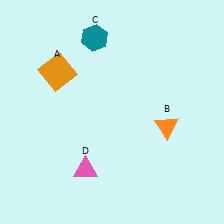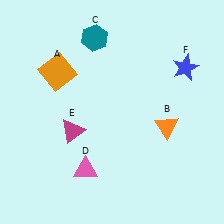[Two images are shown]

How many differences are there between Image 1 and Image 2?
There are 2 differences between the two images.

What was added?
A magenta triangle (E), a blue star (F) were added in Image 2.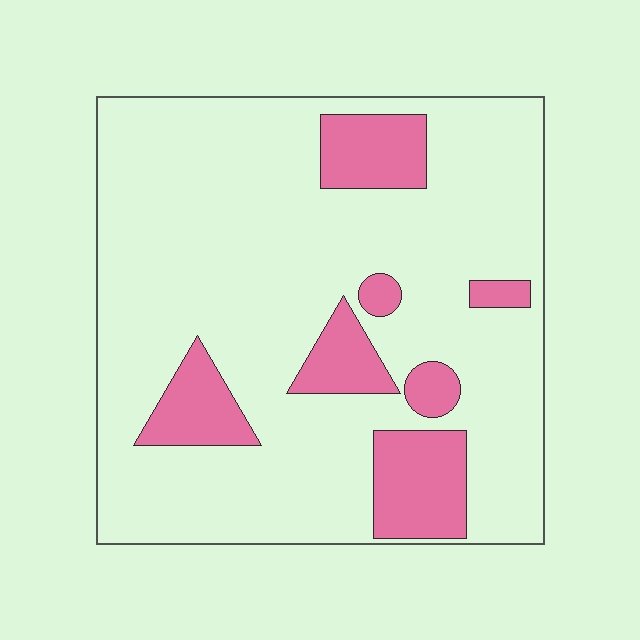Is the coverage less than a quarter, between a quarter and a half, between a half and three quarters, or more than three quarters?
Less than a quarter.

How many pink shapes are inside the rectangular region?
7.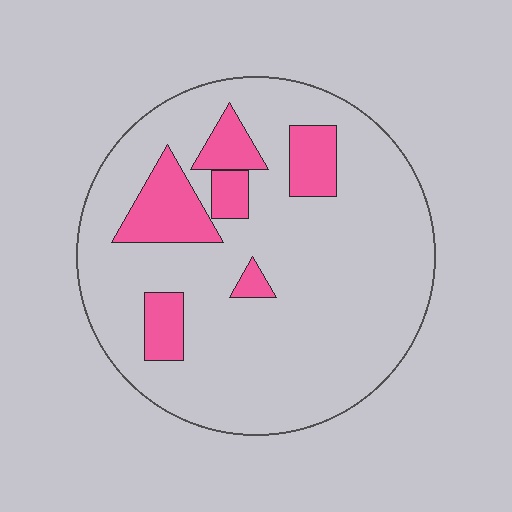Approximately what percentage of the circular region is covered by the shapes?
Approximately 15%.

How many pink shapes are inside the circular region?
6.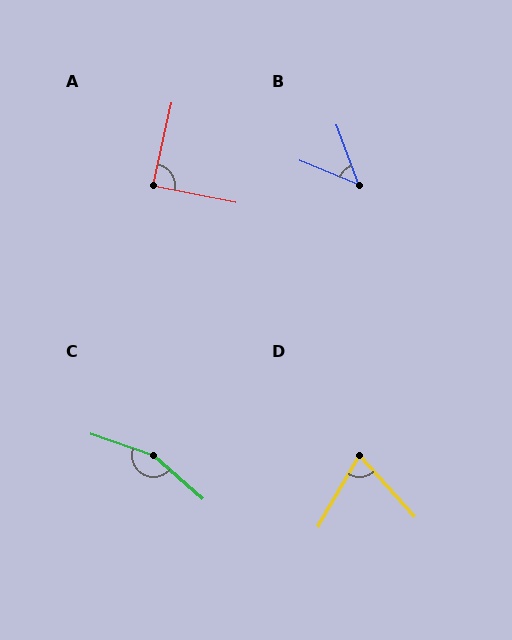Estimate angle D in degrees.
Approximately 72 degrees.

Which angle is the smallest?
B, at approximately 47 degrees.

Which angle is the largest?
C, at approximately 157 degrees.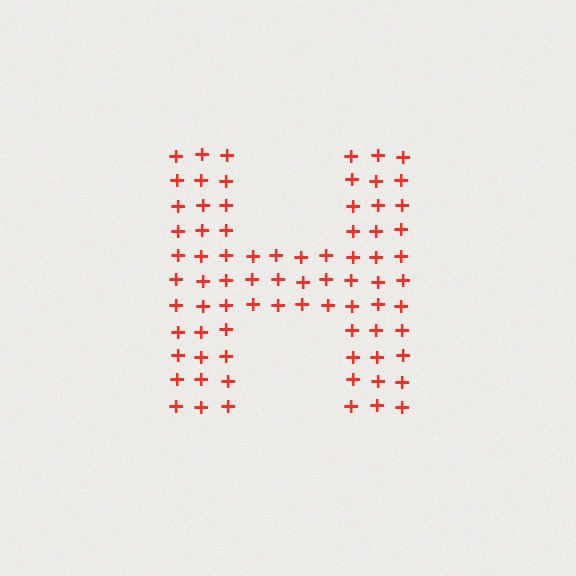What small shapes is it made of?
It is made of small plus signs.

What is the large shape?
The large shape is the letter H.